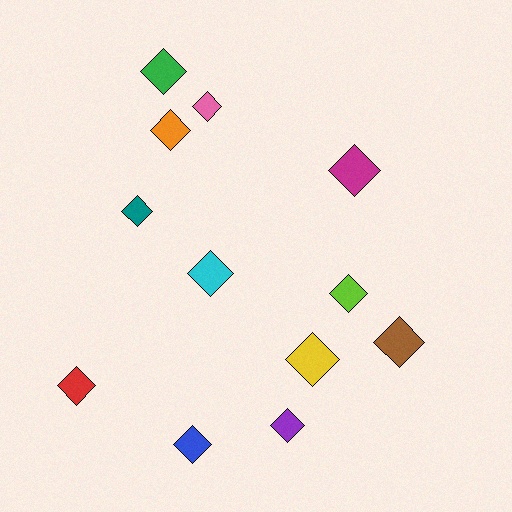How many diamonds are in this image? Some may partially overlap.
There are 12 diamonds.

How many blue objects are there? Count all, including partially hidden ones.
There is 1 blue object.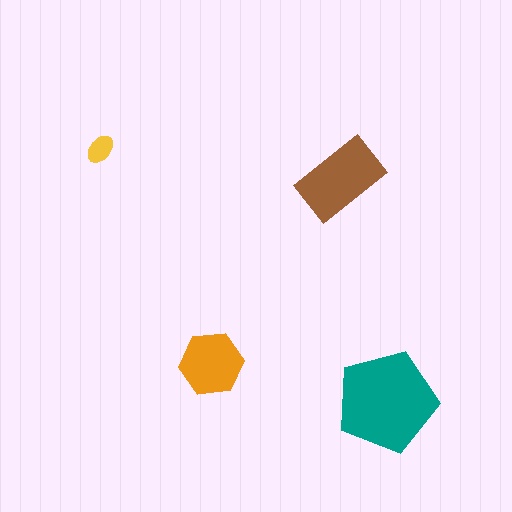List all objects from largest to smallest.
The teal pentagon, the brown rectangle, the orange hexagon, the yellow ellipse.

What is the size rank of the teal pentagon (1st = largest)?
1st.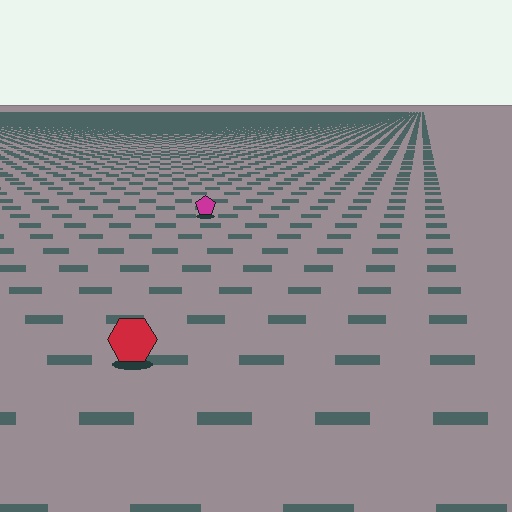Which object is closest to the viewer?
The red hexagon is closest. The texture marks near it are larger and more spread out.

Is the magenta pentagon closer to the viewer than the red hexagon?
No. The red hexagon is closer — you can tell from the texture gradient: the ground texture is coarser near it.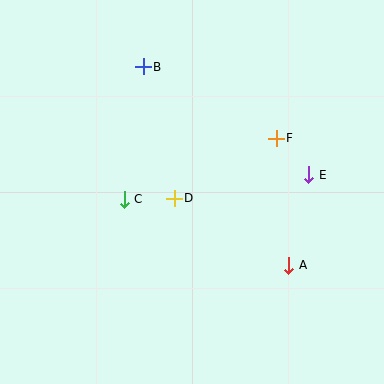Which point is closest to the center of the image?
Point D at (174, 198) is closest to the center.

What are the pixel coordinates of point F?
Point F is at (276, 138).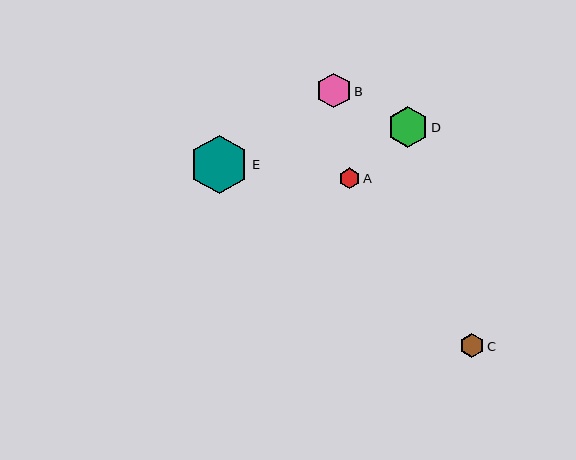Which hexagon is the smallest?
Hexagon A is the smallest with a size of approximately 21 pixels.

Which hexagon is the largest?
Hexagon E is the largest with a size of approximately 59 pixels.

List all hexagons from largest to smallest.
From largest to smallest: E, D, B, C, A.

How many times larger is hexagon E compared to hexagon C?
Hexagon E is approximately 2.4 times the size of hexagon C.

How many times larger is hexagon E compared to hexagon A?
Hexagon E is approximately 2.8 times the size of hexagon A.